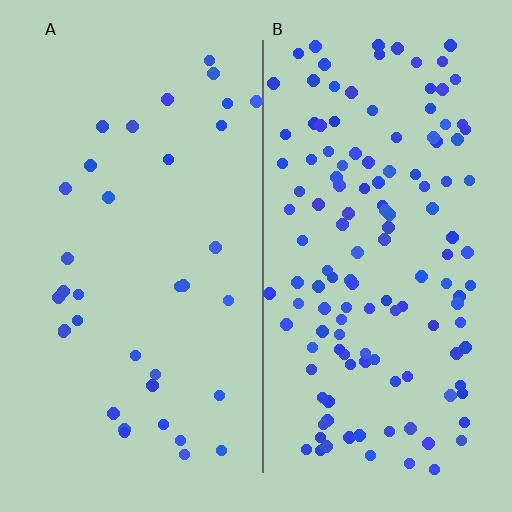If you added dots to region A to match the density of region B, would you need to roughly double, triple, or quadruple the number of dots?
Approximately quadruple.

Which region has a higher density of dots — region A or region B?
B (the right).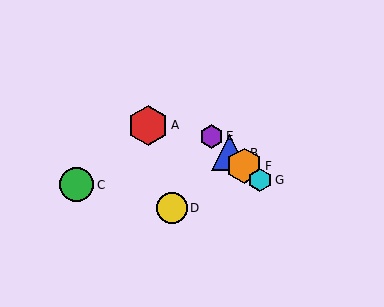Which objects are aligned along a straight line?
Objects B, E, F, G are aligned along a straight line.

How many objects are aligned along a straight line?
4 objects (B, E, F, G) are aligned along a straight line.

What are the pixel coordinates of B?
Object B is at (229, 153).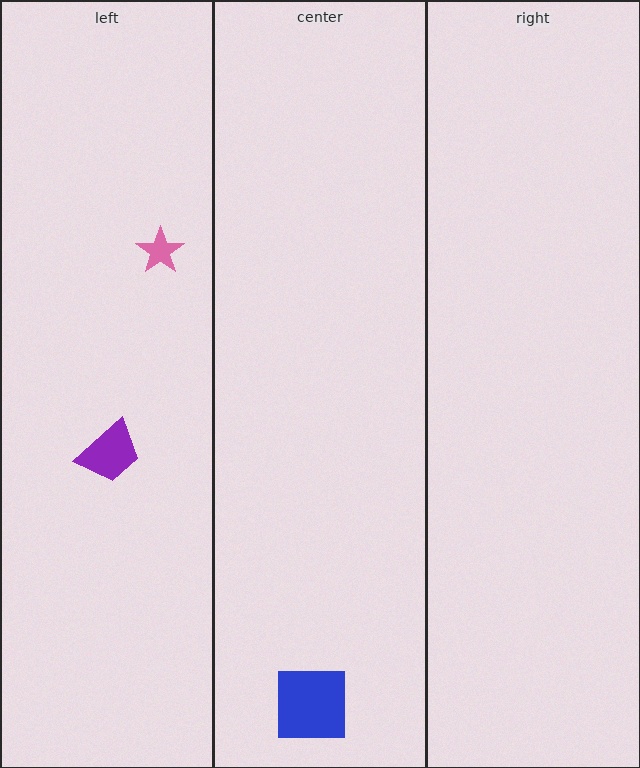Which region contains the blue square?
The center region.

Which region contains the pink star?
The left region.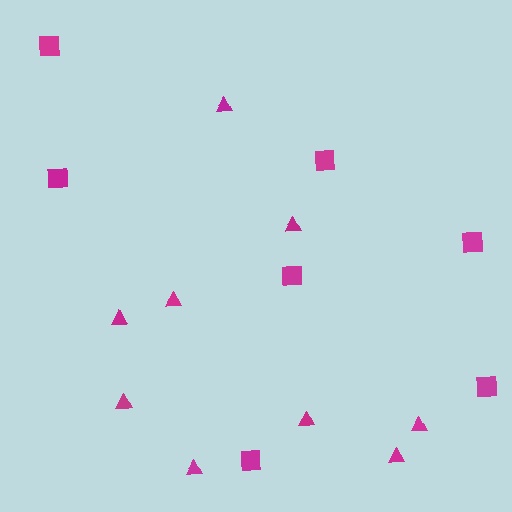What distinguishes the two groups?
There are 2 groups: one group of squares (7) and one group of triangles (9).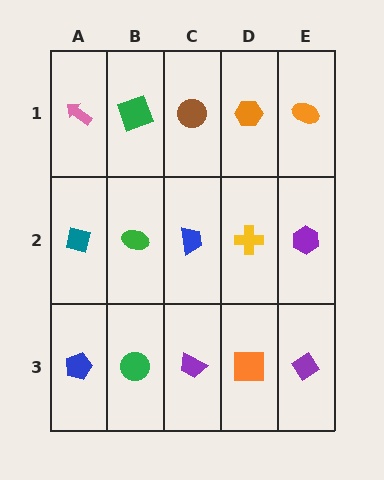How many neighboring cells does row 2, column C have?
4.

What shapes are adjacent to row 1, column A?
A teal square (row 2, column A), a green square (row 1, column B).